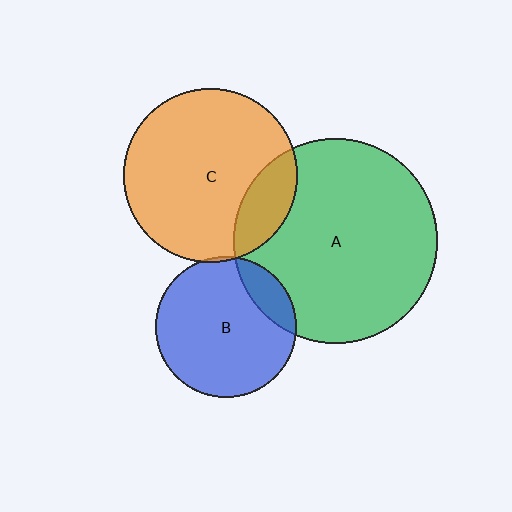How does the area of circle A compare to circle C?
Approximately 1.4 times.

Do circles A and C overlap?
Yes.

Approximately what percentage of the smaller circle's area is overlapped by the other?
Approximately 20%.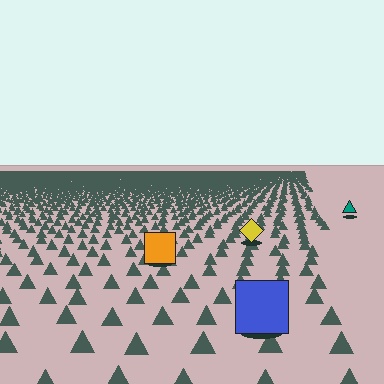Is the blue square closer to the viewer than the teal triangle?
Yes. The blue square is closer — you can tell from the texture gradient: the ground texture is coarser near it.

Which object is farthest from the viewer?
The teal triangle is farthest from the viewer. It appears smaller and the ground texture around it is denser.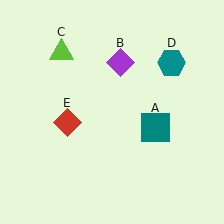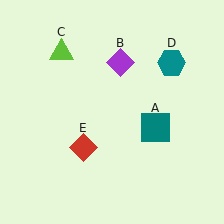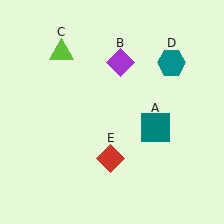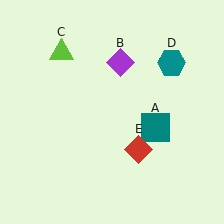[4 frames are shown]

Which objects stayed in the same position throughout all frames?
Teal square (object A) and purple diamond (object B) and lime triangle (object C) and teal hexagon (object D) remained stationary.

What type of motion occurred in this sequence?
The red diamond (object E) rotated counterclockwise around the center of the scene.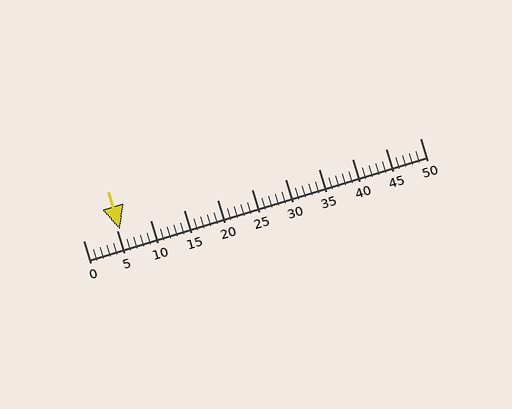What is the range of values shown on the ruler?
The ruler shows values from 0 to 50.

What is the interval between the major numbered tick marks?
The major tick marks are spaced 5 units apart.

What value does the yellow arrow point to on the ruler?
The yellow arrow points to approximately 6.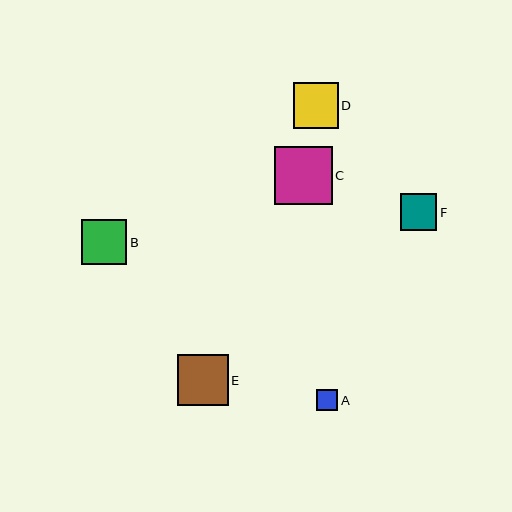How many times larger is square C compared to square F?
Square C is approximately 1.6 times the size of square F.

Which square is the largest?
Square C is the largest with a size of approximately 58 pixels.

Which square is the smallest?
Square A is the smallest with a size of approximately 21 pixels.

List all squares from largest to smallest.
From largest to smallest: C, E, D, B, F, A.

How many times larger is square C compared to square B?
Square C is approximately 1.3 times the size of square B.